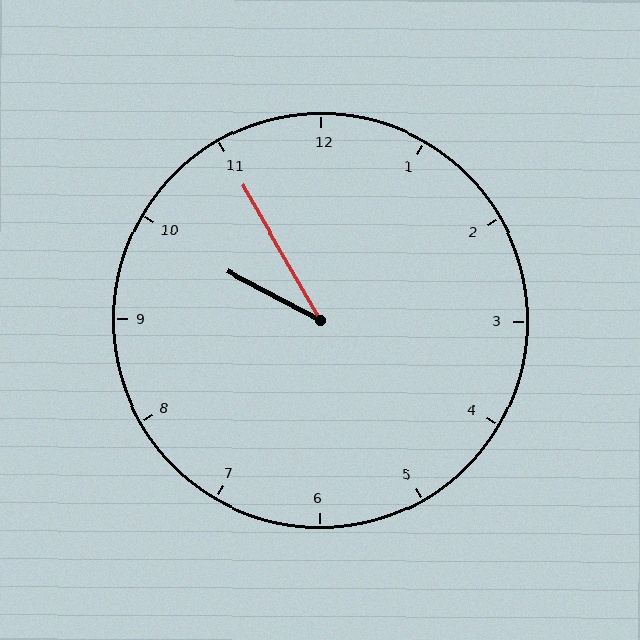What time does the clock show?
9:55.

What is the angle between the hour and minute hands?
Approximately 32 degrees.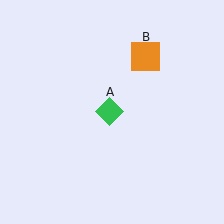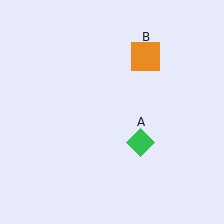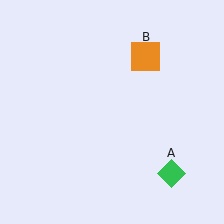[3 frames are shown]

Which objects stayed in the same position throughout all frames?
Orange square (object B) remained stationary.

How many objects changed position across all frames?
1 object changed position: green diamond (object A).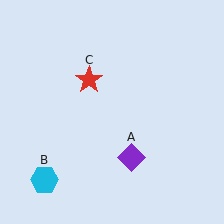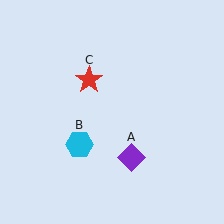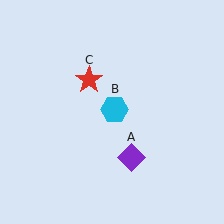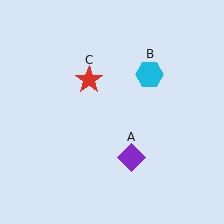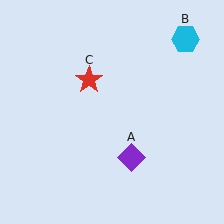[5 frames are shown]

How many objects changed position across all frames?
1 object changed position: cyan hexagon (object B).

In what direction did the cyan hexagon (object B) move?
The cyan hexagon (object B) moved up and to the right.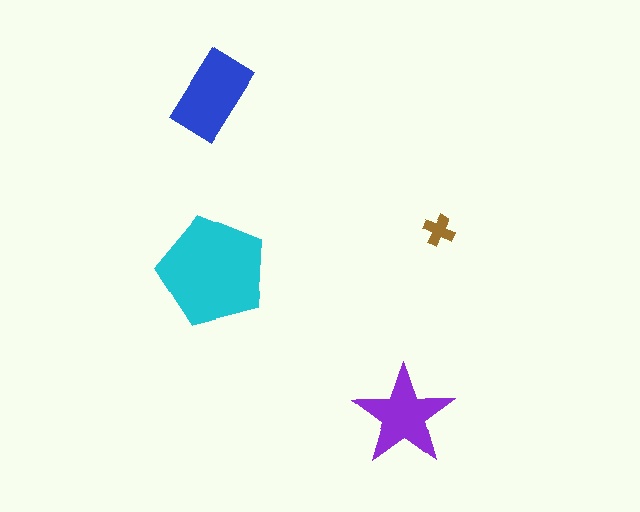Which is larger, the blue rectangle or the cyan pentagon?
The cyan pentagon.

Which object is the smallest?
The brown cross.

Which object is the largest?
The cyan pentagon.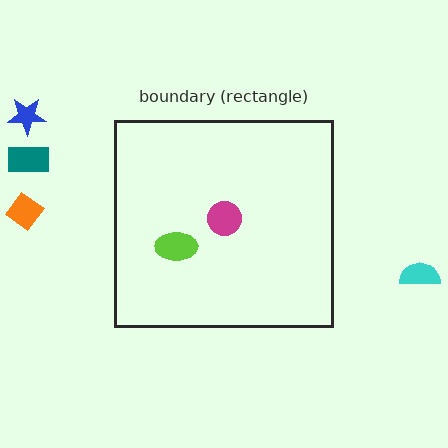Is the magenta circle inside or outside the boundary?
Inside.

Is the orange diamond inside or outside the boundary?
Outside.